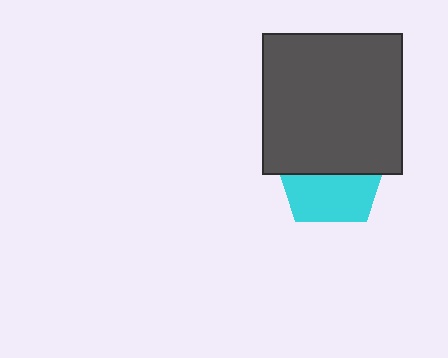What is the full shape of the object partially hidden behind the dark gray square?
The partially hidden object is a cyan pentagon.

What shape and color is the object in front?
The object in front is a dark gray square.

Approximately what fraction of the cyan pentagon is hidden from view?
Roughly 55% of the cyan pentagon is hidden behind the dark gray square.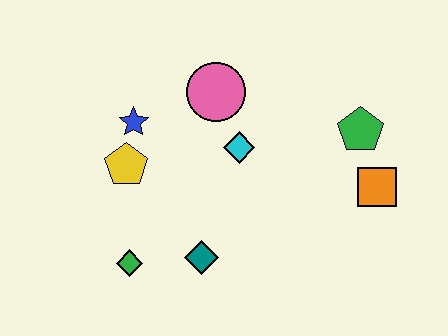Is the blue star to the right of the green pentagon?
No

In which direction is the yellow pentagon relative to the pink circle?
The yellow pentagon is to the left of the pink circle.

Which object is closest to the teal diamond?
The green diamond is closest to the teal diamond.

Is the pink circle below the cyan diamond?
No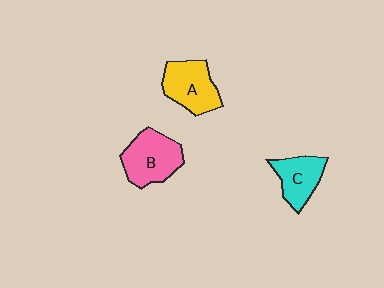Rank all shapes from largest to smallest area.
From largest to smallest: B (pink), A (yellow), C (cyan).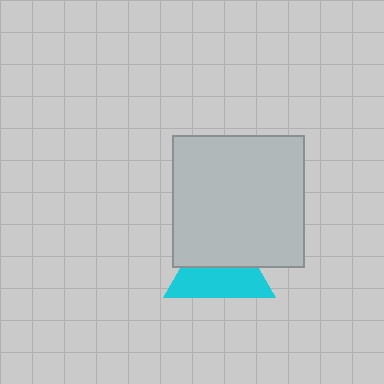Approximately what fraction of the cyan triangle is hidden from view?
Roughly 48% of the cyan triangle is hidden behind the light gray square.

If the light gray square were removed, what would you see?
You would see the complete cyan triangle.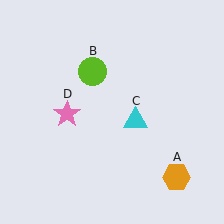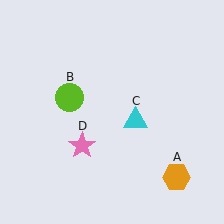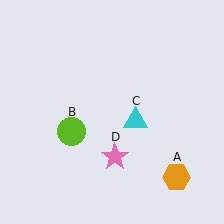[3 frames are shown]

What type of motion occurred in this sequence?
The lime circle (object B), pink star (object D) rotated counterclockwise around the center of the scene.